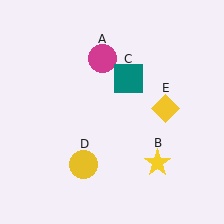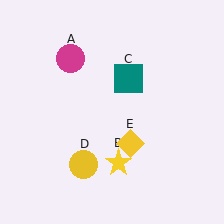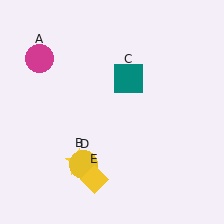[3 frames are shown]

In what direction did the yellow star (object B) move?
The yellow star (object B) moved left.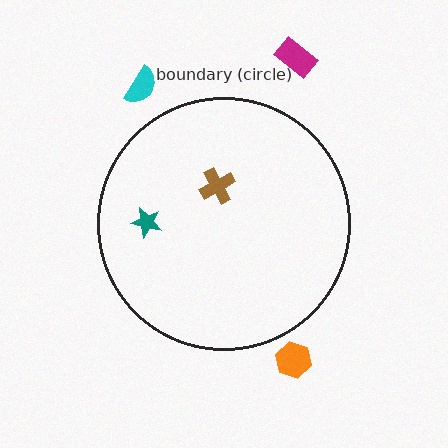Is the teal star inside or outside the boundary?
Inside.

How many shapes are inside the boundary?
2 inside, 3 outside.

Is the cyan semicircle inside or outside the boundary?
Outside.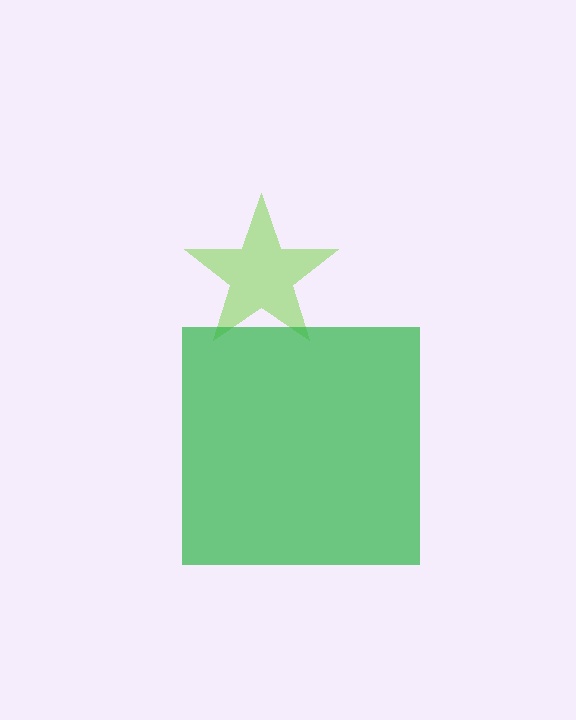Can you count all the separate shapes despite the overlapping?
Yes, there are 2 separate shapes.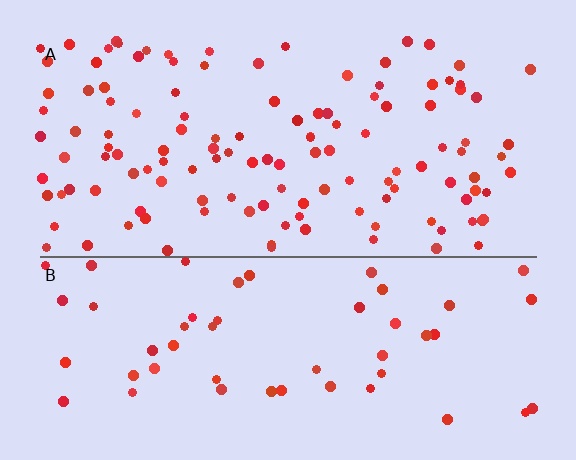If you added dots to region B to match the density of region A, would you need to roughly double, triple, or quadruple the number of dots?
Approximately double.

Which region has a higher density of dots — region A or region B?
A (the top).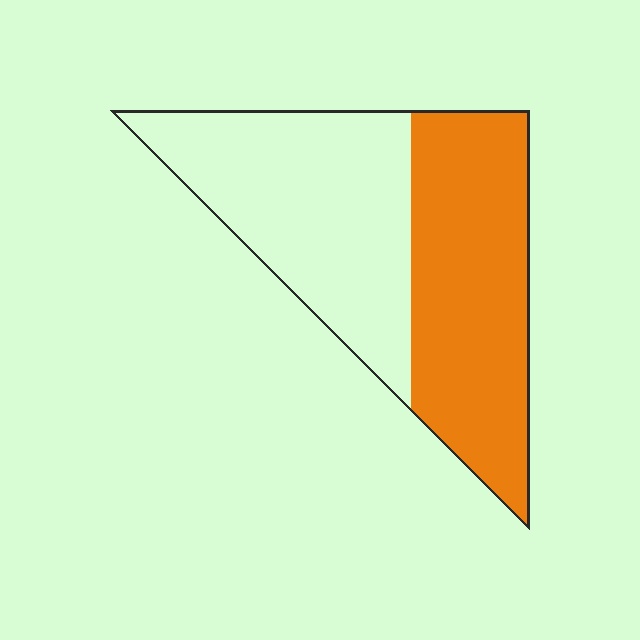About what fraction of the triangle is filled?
About one half (1/2).